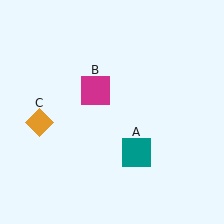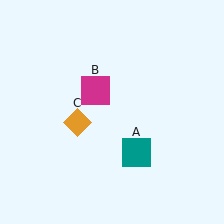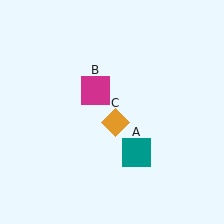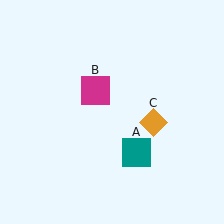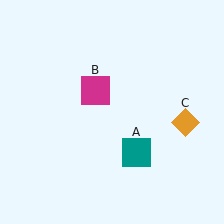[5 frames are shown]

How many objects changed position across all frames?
1 object changed position: orange diamond (object C).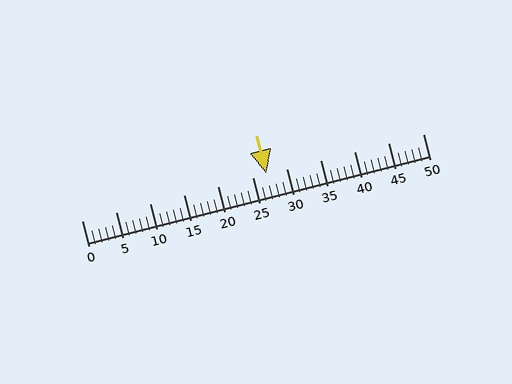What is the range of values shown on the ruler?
The ruler shows values from 0 to 50.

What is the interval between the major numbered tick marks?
The major tick marks are spaced 5 units apart.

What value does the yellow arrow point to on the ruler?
The yellow arrow points to approximately 27.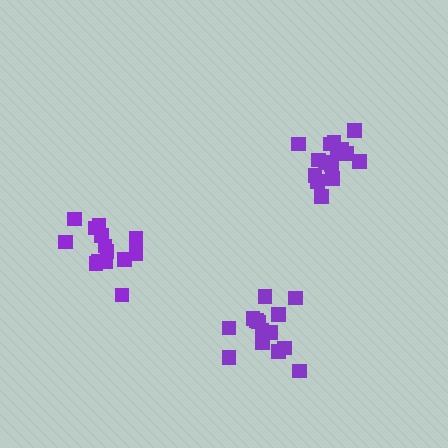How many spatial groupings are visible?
There are 3 spatial groupings.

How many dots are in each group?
Group 1: 14 dots, Group 2: 14 dots, Group 3: 15 dots (43 total).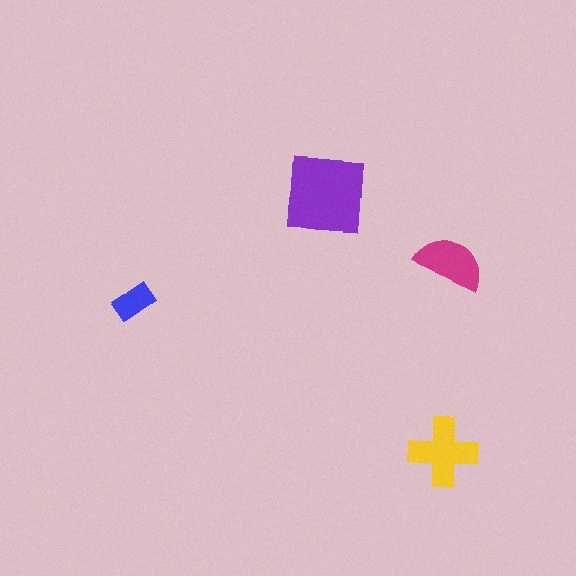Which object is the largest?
The purple square.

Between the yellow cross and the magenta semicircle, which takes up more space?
The yellow cross.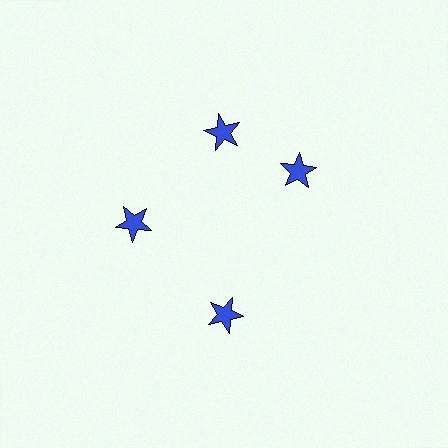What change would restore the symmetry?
The symmetry would be restored by rotating it back into even spacing with its neighbors so that all 4 stars sit at equal angles and equal distance from the center.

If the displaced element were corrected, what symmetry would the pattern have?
It would have 4-fold rotational symmetry — the pattern would map onto itself every 90 degrees.